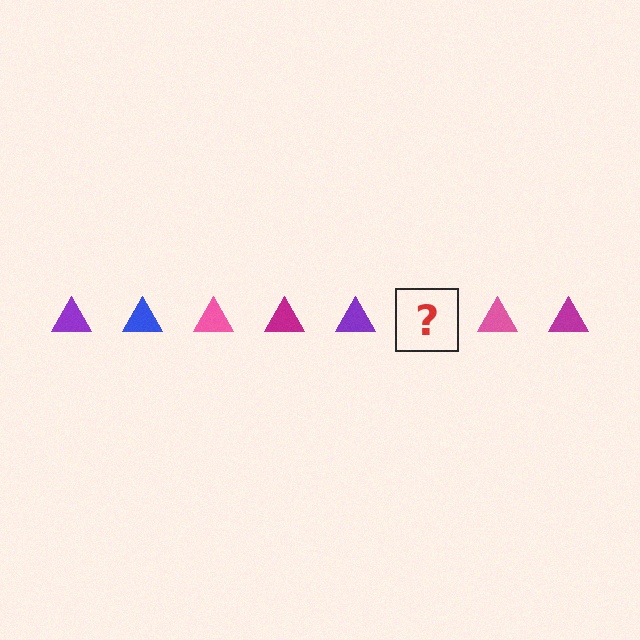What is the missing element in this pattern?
The missing element is a blue triangle.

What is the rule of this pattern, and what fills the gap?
The rule is that the pattern cycles through purple, blue, pink, magenta triangles. The gap should be filled with a blue triangle.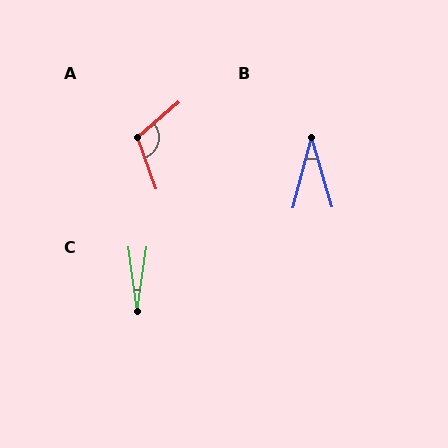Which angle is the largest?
A, at approximately 111 degrees.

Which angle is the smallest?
C, at approximately 16 degrees.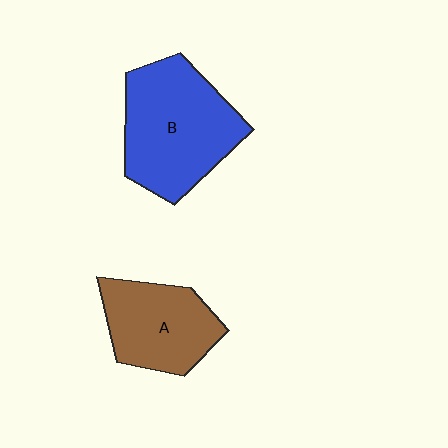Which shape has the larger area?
Shape B (blue).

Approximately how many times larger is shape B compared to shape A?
Approximately 1.4 times.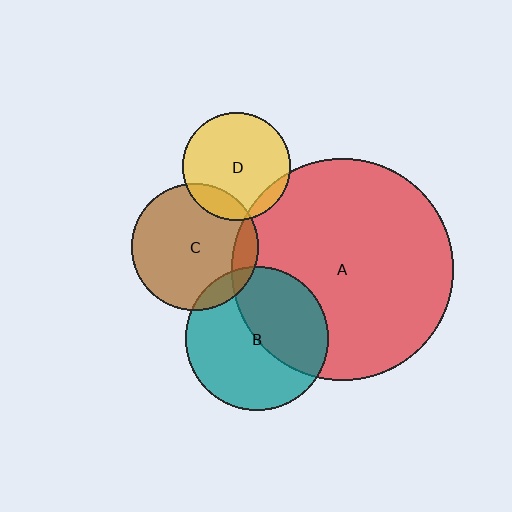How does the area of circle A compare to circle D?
Approximately 4.3 times.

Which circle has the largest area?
Circle A (red).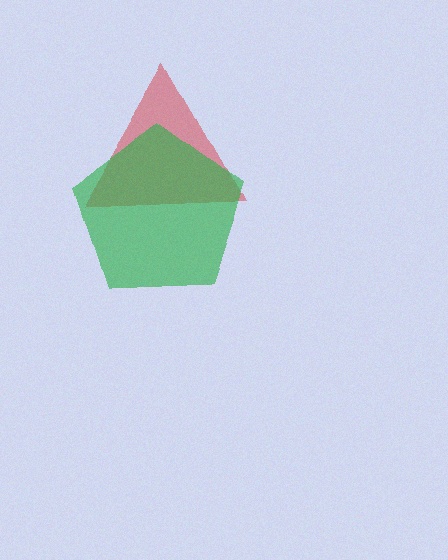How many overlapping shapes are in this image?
There are 2 overlapping shapes in the image.